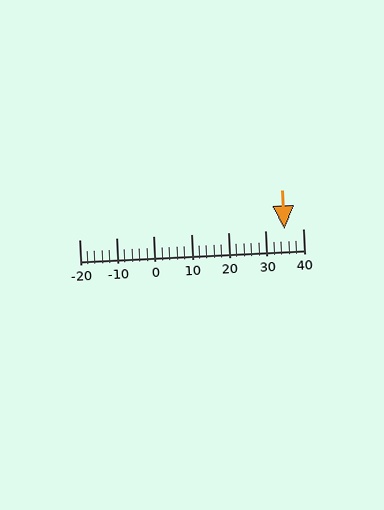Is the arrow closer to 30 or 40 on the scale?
The arrow is closer to 40.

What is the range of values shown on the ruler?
The ruler shows values from -20 to 40.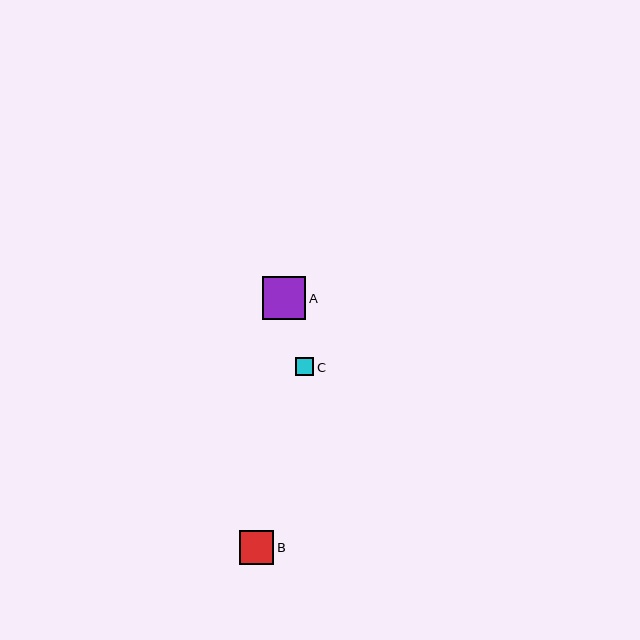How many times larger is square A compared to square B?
Square A is approximately 1.3 times the size of square B.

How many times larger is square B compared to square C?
Square B is approximately 1.9 times the size of square C.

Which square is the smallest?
Square C is the smallest with a size of approximately 18 pixels.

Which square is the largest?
Square A is the largest with a size of approximately 44 pixels.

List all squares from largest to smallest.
From largest to smallest: A, B, C.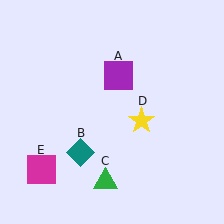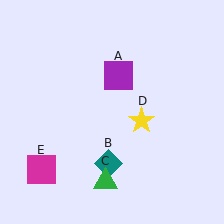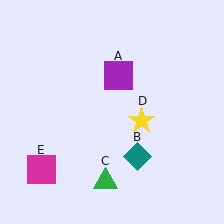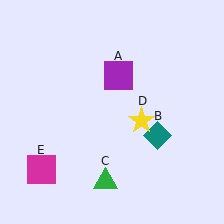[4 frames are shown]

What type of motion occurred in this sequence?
The teal diamond (object B) rotated counterclockwise around the center of the scene.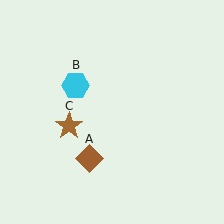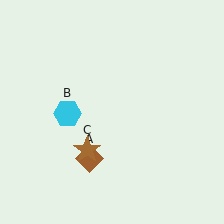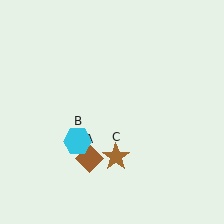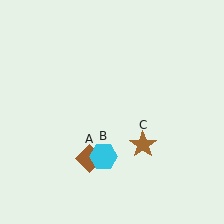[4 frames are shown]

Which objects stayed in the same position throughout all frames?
Brown diamond (object A) remained stationary.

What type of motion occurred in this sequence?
The cyan hexagon (object B), brown star (object C) rotated counterclockwise around the center of the scene.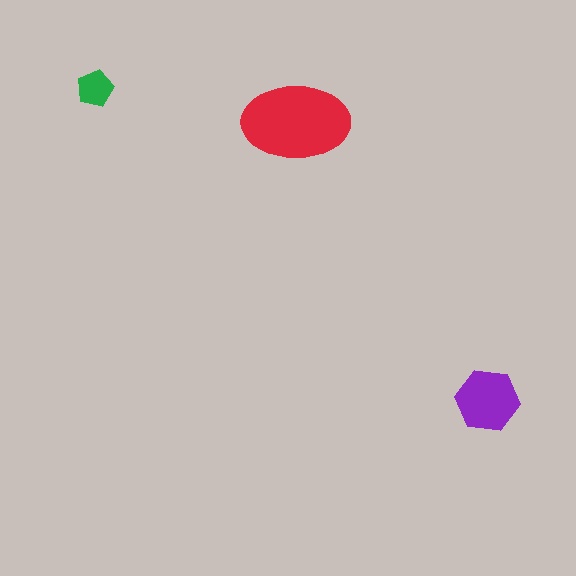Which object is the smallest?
The green pentagon.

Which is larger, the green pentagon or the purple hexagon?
The purple hexagon.